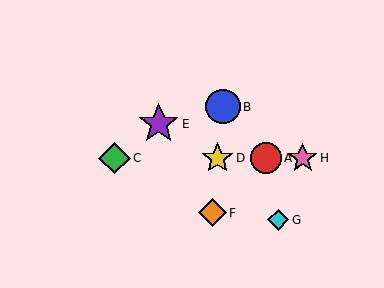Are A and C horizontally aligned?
Yes, both are at y≈158.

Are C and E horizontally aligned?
No, C is at y≈158 and E is at y≈124.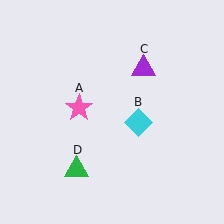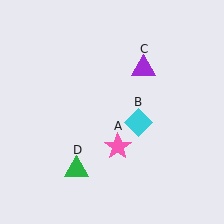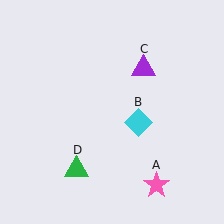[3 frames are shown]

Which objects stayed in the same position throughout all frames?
Cyan diamond (object B) and purple triangle (object C) and green triangle (object D) remained stationary.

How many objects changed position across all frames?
1 object changed position: pink star (object A).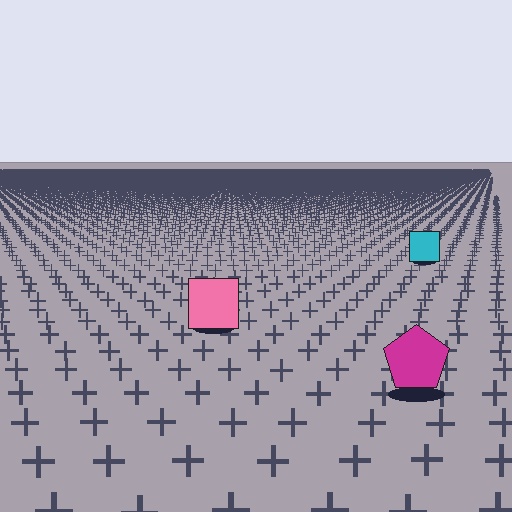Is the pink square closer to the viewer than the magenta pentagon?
No. The magenta pentagon is closer — you can tell from the texture gradient: the ground texture is coarser near it.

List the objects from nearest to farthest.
From nearest to farthest: the magenta pentagon, the pink square, the cyan square.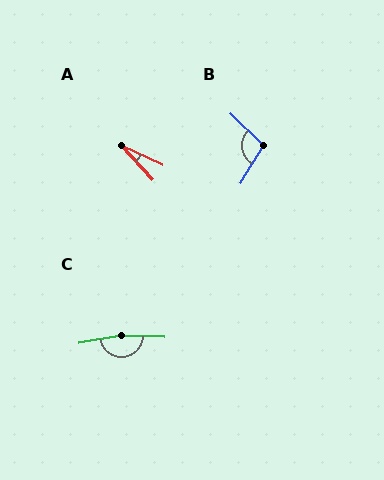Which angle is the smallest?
A, at approximately 22 degrees.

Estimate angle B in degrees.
Approximately 103 degrees.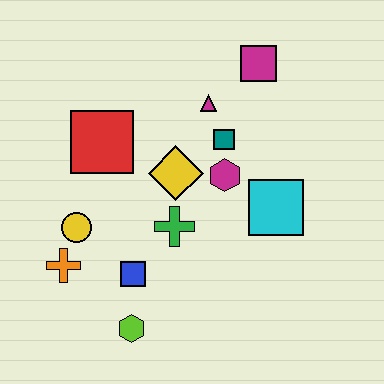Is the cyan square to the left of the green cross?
No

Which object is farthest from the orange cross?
The magenta square is farthest from the orange cross.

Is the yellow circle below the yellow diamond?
Yes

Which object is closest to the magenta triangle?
The teal square is closest to the magenta triangle.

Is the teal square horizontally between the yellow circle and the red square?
No